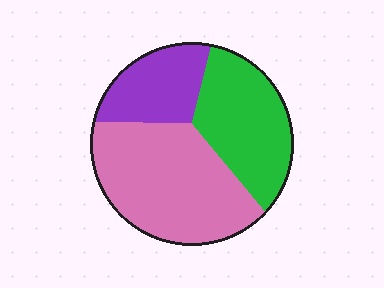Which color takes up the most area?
Pink, at roughly 45%.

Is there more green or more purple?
Green.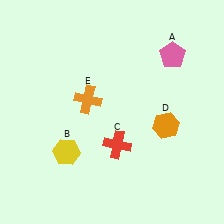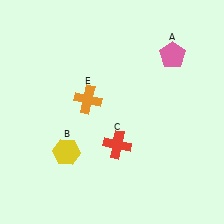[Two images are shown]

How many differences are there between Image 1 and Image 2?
There is 1 difference between the two images.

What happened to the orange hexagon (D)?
The orange hexagon (D) was removed in Image 2. It was in the bottom-right area of Image 1.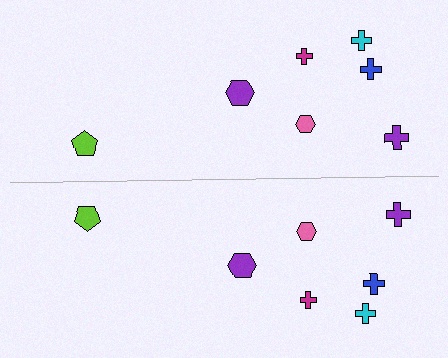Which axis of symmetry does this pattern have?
The pattern has a horizontal axis of symmetry running through the center of the image.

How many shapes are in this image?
There are 14 shapes in this image.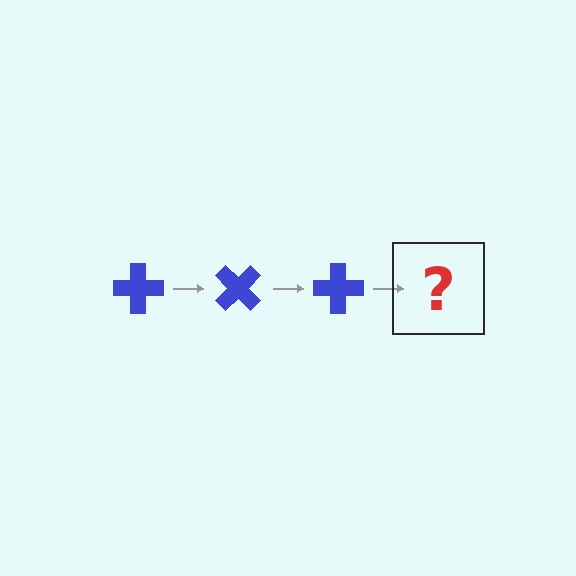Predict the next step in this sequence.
The next step is a blue cross rotated 135 degrees.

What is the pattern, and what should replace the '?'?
The pattern is that the cross rotates 45 degrees each step. The '?' should be a blue cross rotated 135 degrees.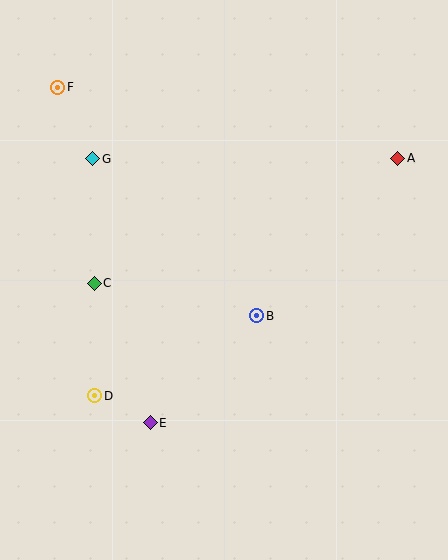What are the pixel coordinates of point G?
Point G is at (93, 159).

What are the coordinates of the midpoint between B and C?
The midpoint between B and C is at (176, 300).